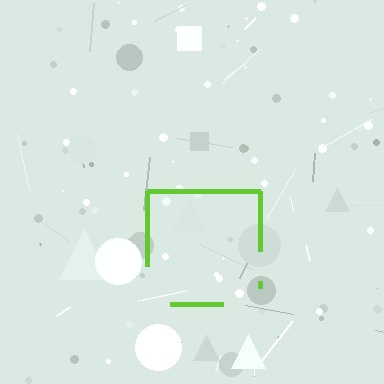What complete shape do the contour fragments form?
The contour fragments form a square.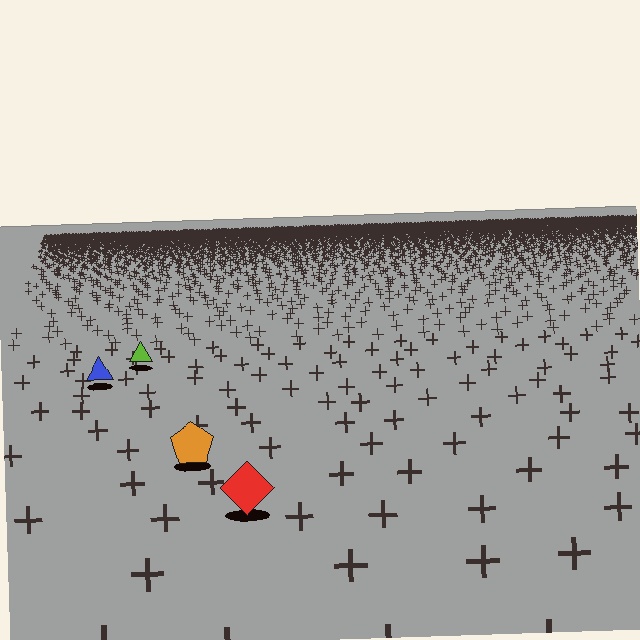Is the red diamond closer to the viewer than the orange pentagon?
Yes. The red diamond is closer — you can tell from the texture gradient: the ground texture is coarser near it.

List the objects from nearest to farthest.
From nearest to farthest: the red diamond, the orange pentagon, the blue triangle, the lime triangle.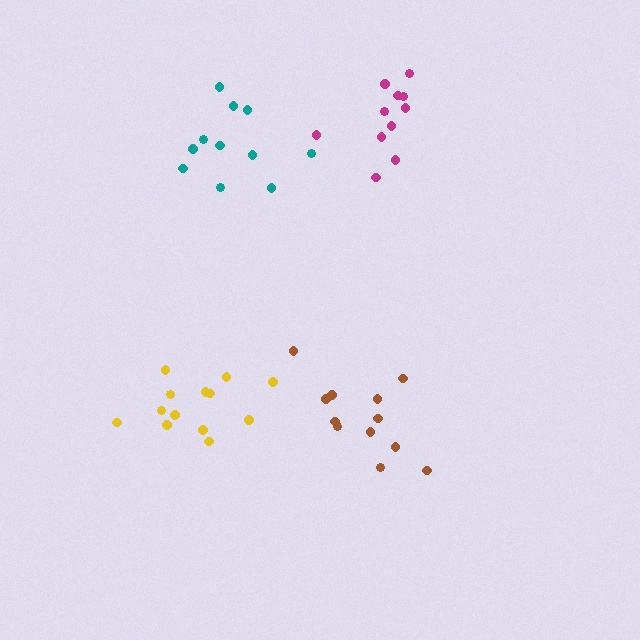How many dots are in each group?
Group 1: 11 dots, Group 2: 12 dots, Group 3: 13 dots, Group 4: 11 dots (47 total).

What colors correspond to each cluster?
The clusters are colored: magenta, brown, yellow, teal.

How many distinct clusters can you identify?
There are 4 distinct clusters.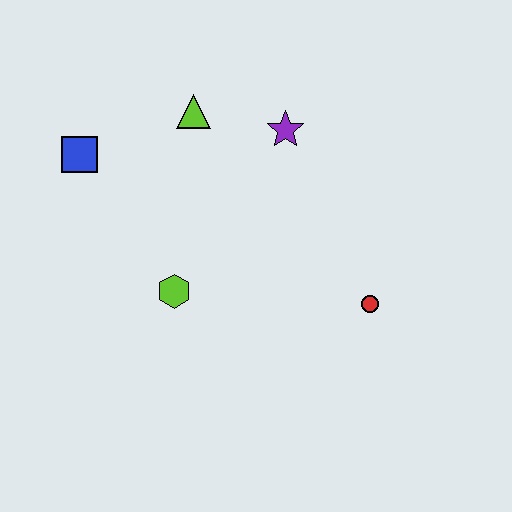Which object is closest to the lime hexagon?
The blue square is closest to the lime hexagon.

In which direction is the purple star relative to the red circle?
The purple star is above the red circle.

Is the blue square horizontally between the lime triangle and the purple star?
No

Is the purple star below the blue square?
No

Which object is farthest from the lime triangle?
The red circle is farthest from the lime triangle.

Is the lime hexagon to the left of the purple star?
Yes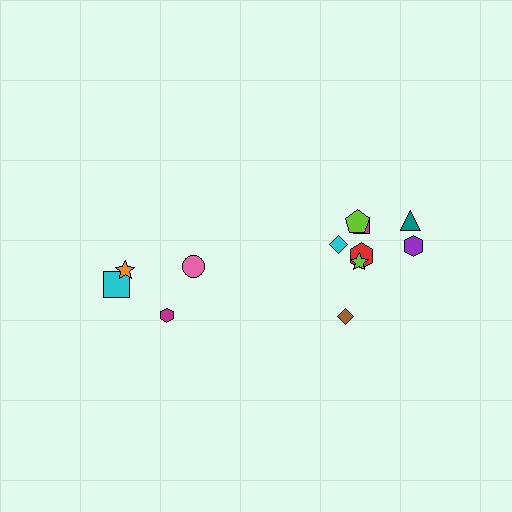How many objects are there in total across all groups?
There are 12 objects.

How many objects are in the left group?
There are 4 objects.